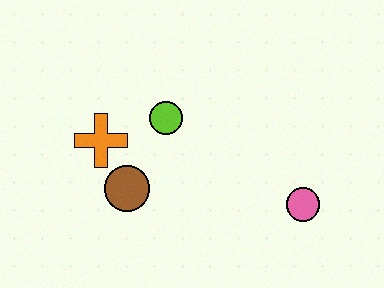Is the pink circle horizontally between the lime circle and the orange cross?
No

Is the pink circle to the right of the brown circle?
Yes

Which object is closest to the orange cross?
The brown circle is closest to the orange cross.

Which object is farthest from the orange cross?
The pink circle is farthest from the orange cross.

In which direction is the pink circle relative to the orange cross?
The pink circle is to the right of the orange cross.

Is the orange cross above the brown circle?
Yes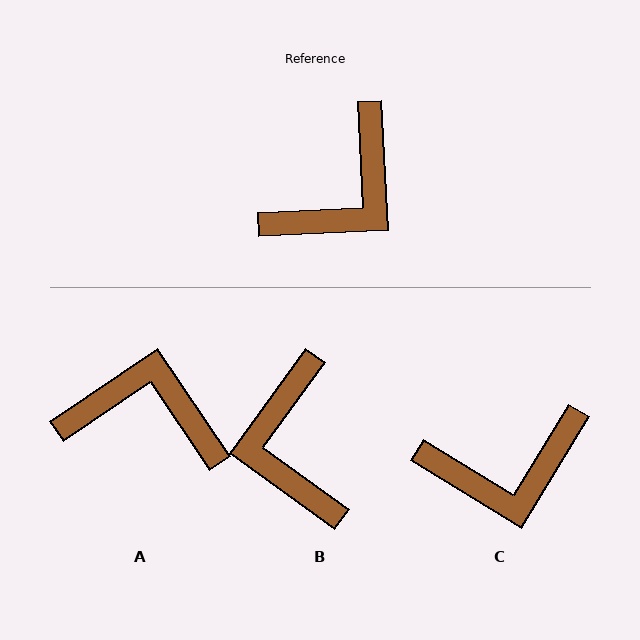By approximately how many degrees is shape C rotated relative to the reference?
Approximately 34 degrees clockwise.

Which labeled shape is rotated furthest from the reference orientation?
B, about 129 degrees away.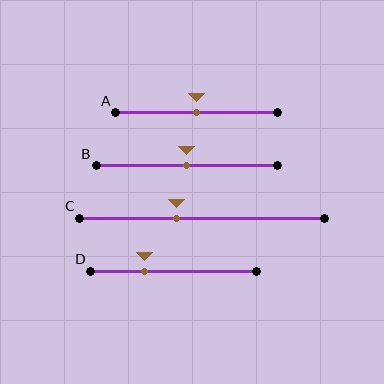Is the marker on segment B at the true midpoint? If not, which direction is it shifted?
Yes, the marker on segment B is at the true midpoint.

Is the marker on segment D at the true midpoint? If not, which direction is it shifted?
No, the marker on segment D is shifted to the left by about 17% of the segment length.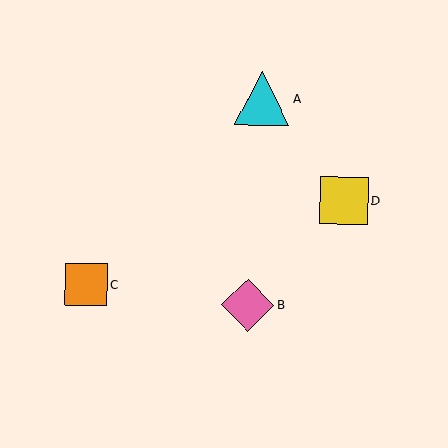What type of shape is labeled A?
Shape A is a cyan triangle.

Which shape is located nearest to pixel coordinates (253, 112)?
The cyan triangle (labeled A) at (263, 98) is nearest to that location.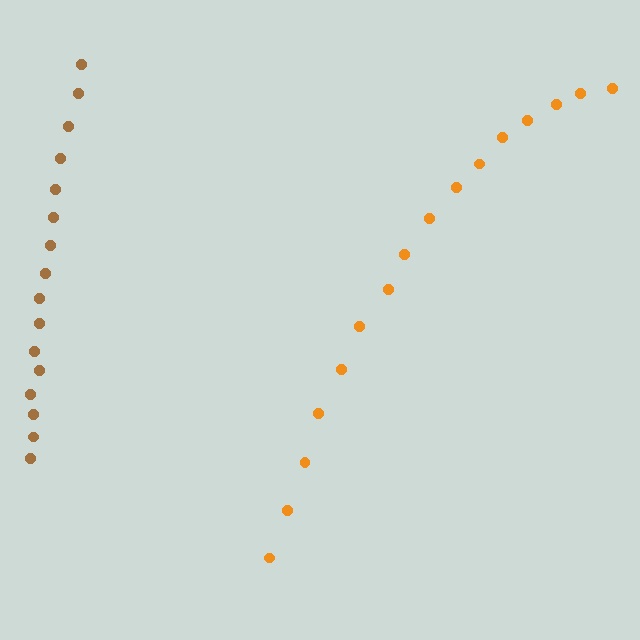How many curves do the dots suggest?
There are 2 distinct paths.